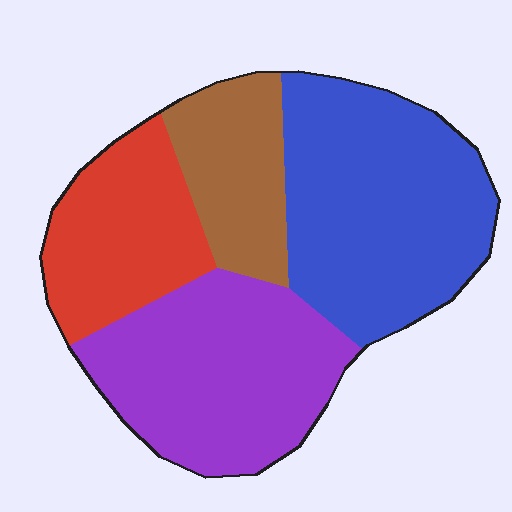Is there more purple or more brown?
Purple.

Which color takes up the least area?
Brown, at roughly 15%.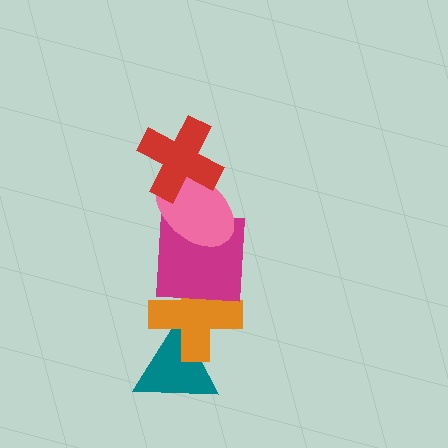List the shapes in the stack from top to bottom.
From top to bottom: the red cross, the pink ellipse, the magenta square, the orange cross, the teal triangle.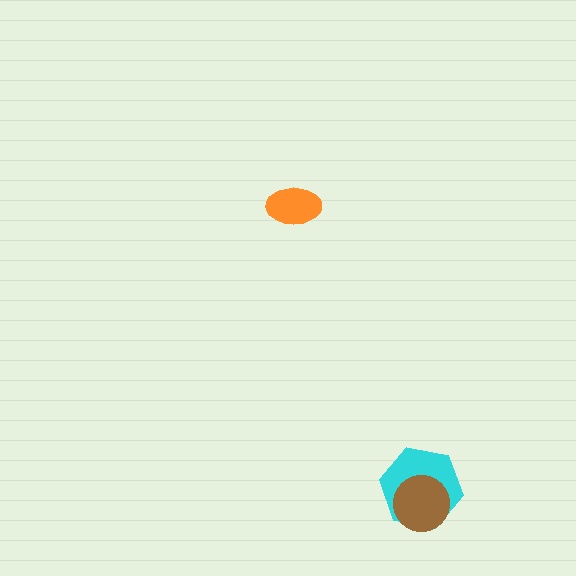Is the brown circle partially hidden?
No, no other shape covers it.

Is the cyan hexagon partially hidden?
Yes, it is partially covered by another shape.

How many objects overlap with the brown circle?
1 object overlaps with the brown circle.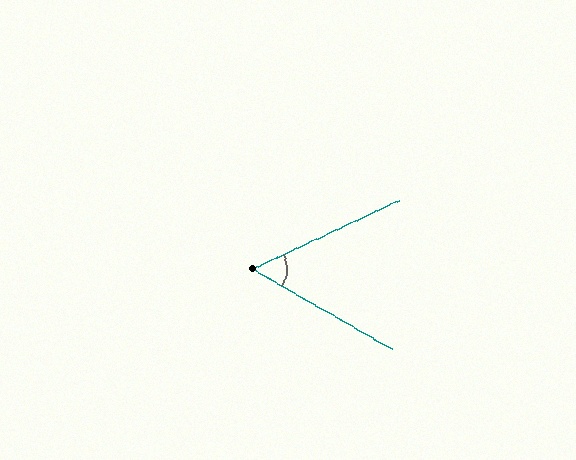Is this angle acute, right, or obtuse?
It is acute.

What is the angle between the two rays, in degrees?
Approximately 55 degrees.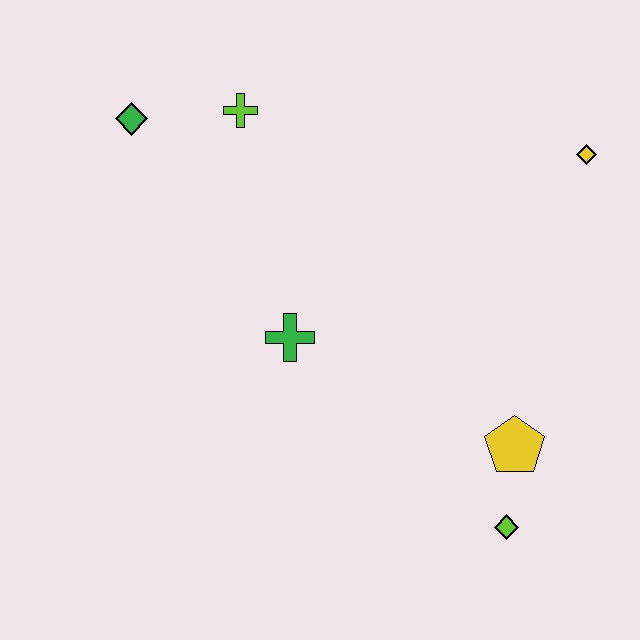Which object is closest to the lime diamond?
The yellow pentagon is closest to the lime diamond.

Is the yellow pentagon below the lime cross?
Yes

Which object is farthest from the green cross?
The yellow diamond is farthest from the green cross.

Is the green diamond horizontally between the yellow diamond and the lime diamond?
No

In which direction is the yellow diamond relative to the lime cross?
The yellow diamond is to the right of the lime cross.